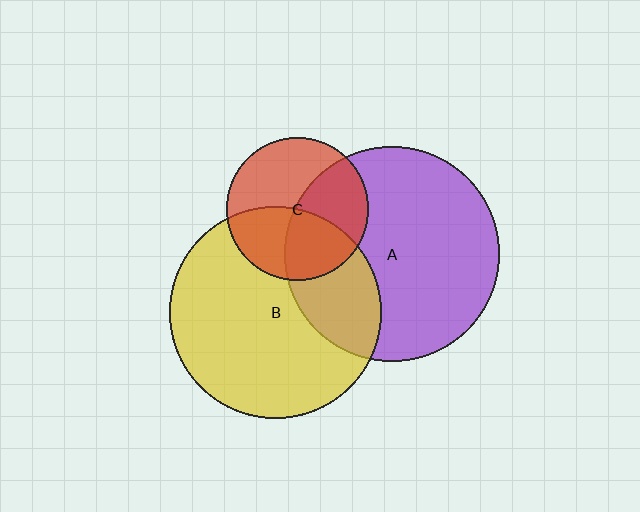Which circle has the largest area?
Circle A (purple).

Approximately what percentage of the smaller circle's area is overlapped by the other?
Approximately 45%.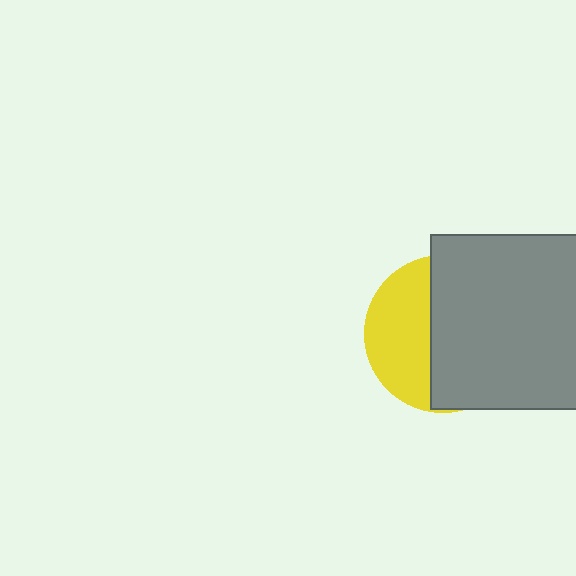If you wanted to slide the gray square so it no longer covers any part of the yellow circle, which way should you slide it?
Slide it right — that is the most direct way to separate the two shapes.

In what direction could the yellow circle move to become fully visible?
The yellow circle could move left. That would shift it out from behind the gray square entirely.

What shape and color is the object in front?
The object in front is a gray square.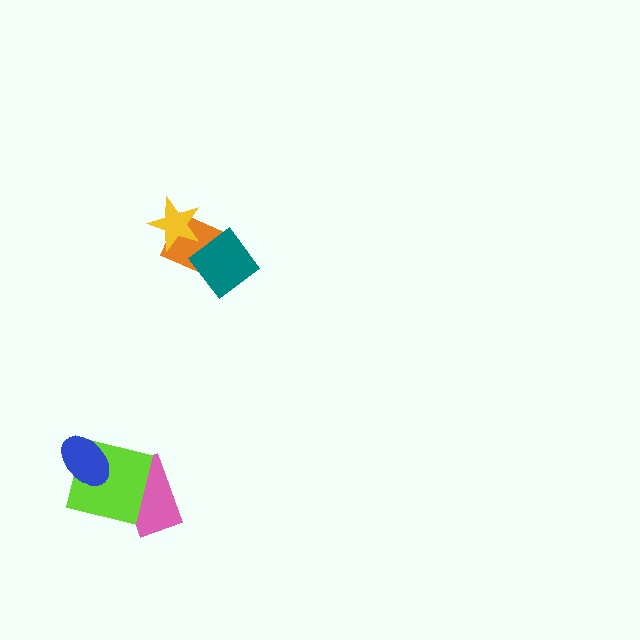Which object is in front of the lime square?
The blue ellipse is in front of the lime square.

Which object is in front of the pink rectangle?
The lime square is in front of the pink rectangle.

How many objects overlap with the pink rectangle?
1 object overlaps with the pink rectangle.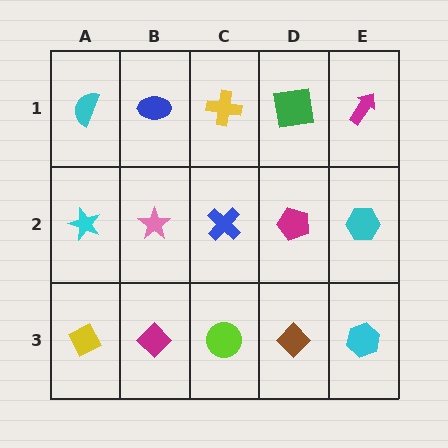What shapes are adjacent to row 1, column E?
A cyan hexagon (row 2, column E), a green square (row 1, column D).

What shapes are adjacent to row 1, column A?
A cyan star (row 2, column A), a blue ellipse (row 1, column B).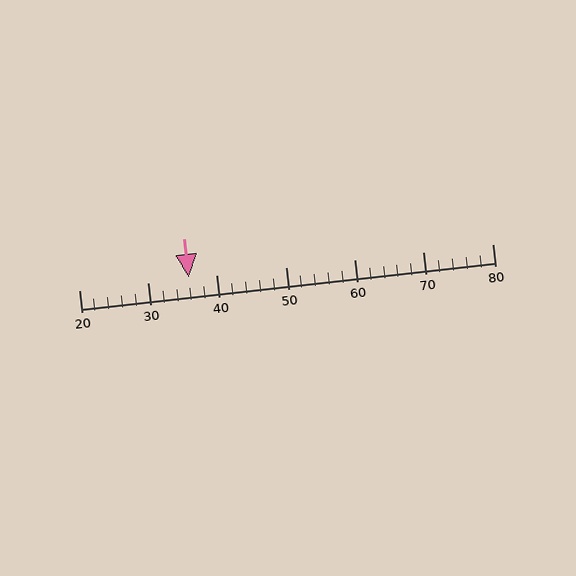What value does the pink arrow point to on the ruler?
The pink arrow points to approximately 36.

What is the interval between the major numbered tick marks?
The major tick marks are spaced 10 units apart.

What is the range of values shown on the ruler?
The ruler shows values from 20 to 80.